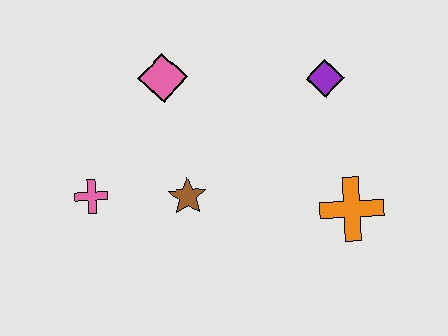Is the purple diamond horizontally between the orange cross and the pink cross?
Yes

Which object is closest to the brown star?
The pink cross is closest to the brown star.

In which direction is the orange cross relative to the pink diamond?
The orange cross is to the right of the pink diamond.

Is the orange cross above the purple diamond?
No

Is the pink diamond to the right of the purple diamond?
No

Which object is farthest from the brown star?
The purple diamond is farthest from the brown star.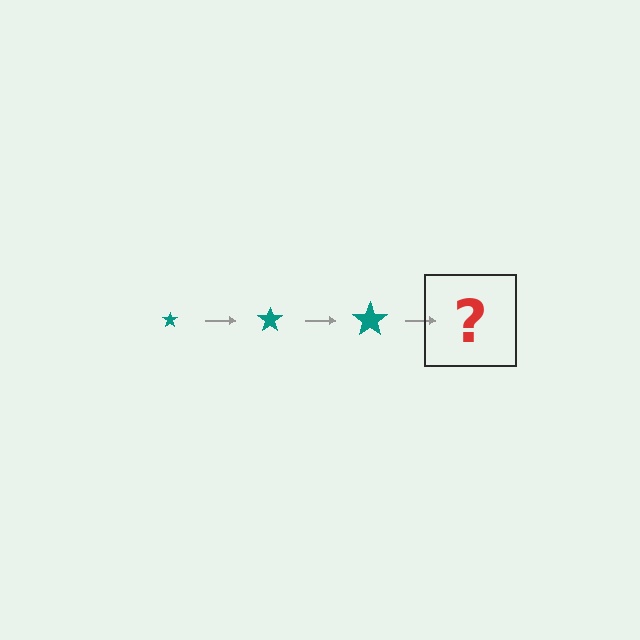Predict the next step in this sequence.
The next step is a teal star, larger than the previous one.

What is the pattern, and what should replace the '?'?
The pattern is that the star gets progressively larger each step. The '?' should be a teal star, larger than the previous one.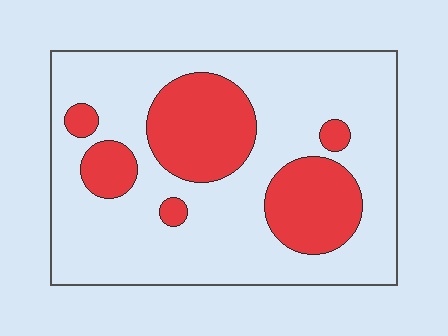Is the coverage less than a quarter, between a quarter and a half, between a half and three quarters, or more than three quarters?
Between a quarter and a half.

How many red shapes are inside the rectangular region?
6.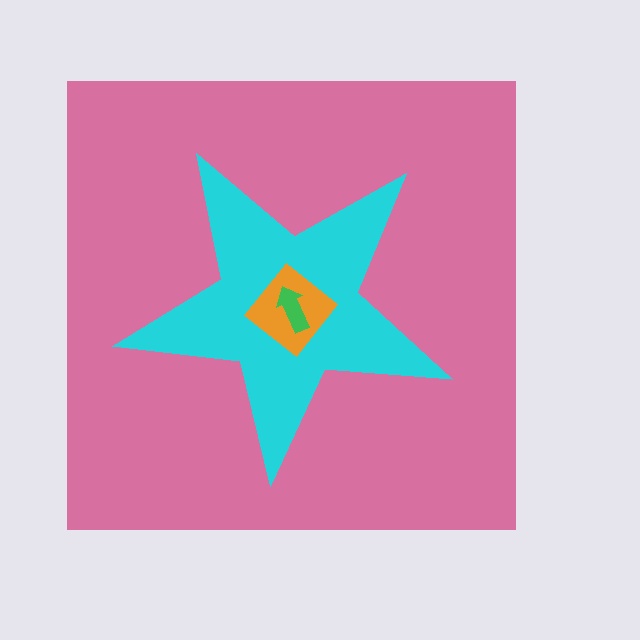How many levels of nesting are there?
4.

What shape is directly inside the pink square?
The cyan star.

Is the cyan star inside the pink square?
Yes.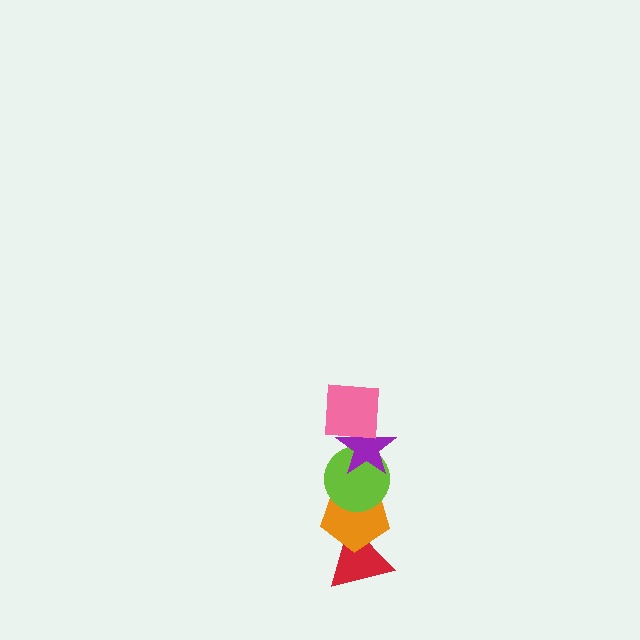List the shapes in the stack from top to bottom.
From top to bottom: the pink square, the purple star, the lime circle, the orange pentagon, the red triangle.